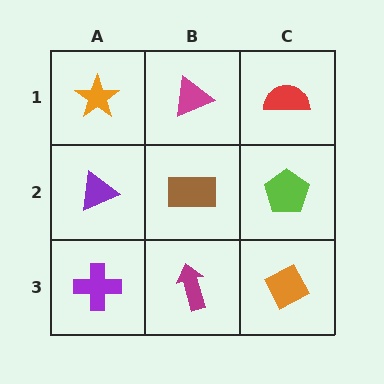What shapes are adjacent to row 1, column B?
A brown rectangle (row 2, column B), an orange star (row 1, column A), a red semicircle (row 1, column C).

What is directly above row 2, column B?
A magenta triangle.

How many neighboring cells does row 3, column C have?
2.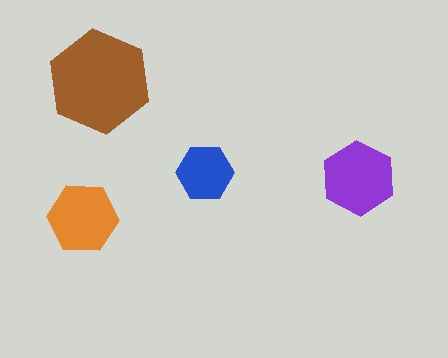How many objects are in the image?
There are 4 objects in the image.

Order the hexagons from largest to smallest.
the brown one, the purple one, the orange one, the blue one.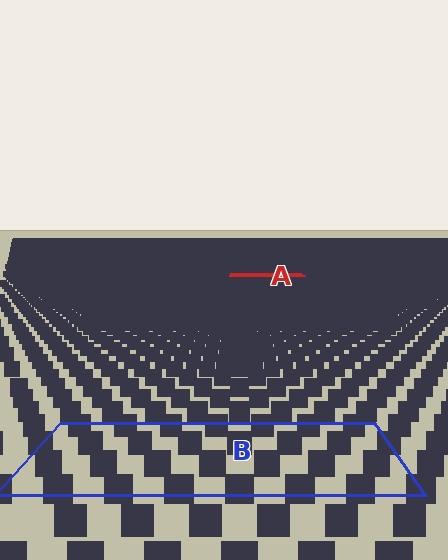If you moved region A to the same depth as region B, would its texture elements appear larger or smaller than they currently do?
They would appear larger. At a closer depth, the same texture elements are projected at a bigger on-screen size.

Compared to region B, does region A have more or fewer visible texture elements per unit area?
Region A has more texture elements per unit area — they are packed more densely because it is farther away.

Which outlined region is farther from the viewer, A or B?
Region A is farther from the viewer — the texture elements inside it appear smaller and more densely packed.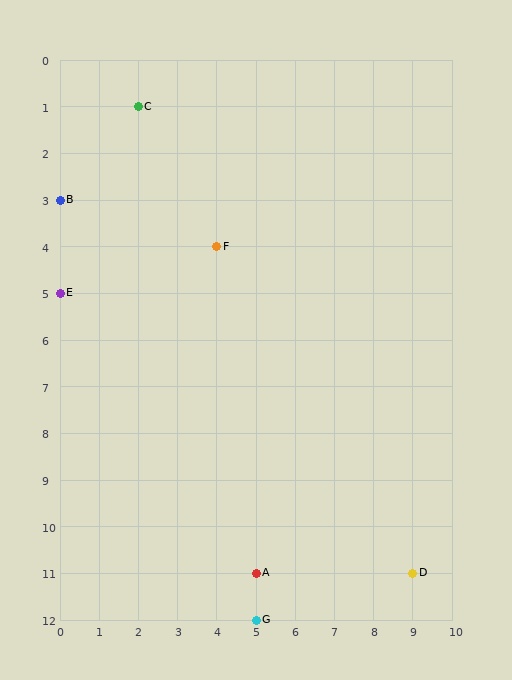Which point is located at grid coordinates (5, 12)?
Point G is at (5, 12).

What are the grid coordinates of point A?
Point A is at grid coordinates (5, 11).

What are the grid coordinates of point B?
Point B is at grid coordinates (0, 3).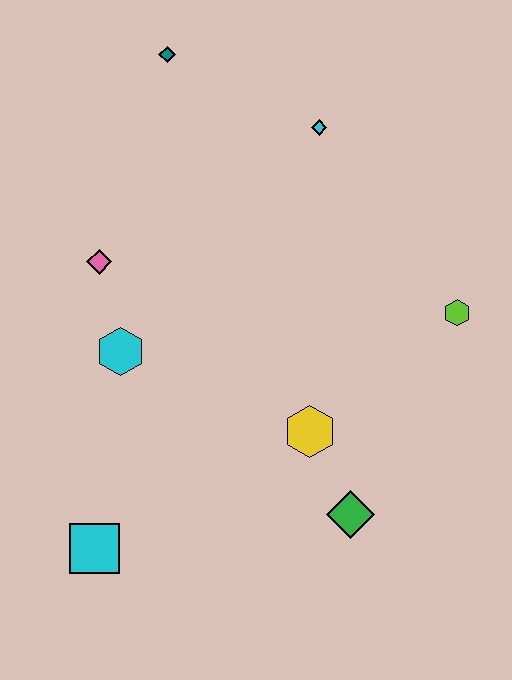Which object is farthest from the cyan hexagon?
The lime hexagon is farthest from the cyan hexagon.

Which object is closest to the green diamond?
The yellow hexagon is closest to the green diamond.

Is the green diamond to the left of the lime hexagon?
Yes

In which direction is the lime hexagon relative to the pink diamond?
The lime hexagon is to the right of the pink diamond.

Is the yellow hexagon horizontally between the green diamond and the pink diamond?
Yes